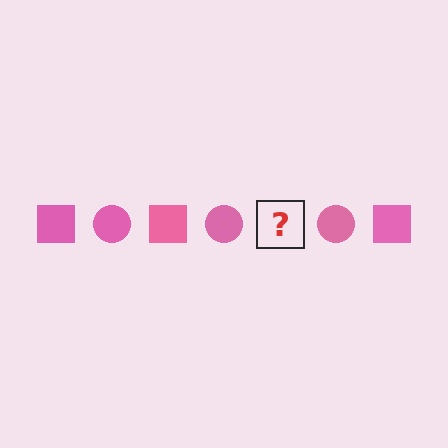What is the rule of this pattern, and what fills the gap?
The rule is that the pattern cycles through square, circle shapes in pink. The gap should be filled with a pink square.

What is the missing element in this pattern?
The missing element is a pink square.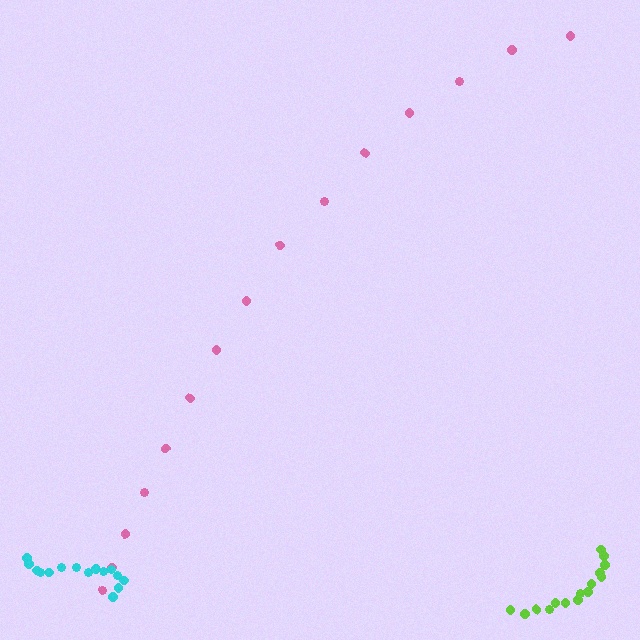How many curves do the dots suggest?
There are 3 distinct paths.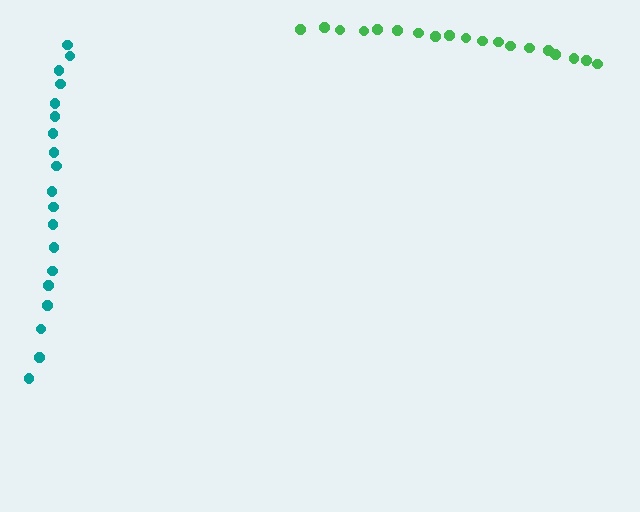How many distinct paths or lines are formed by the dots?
There are 2 distinct paths.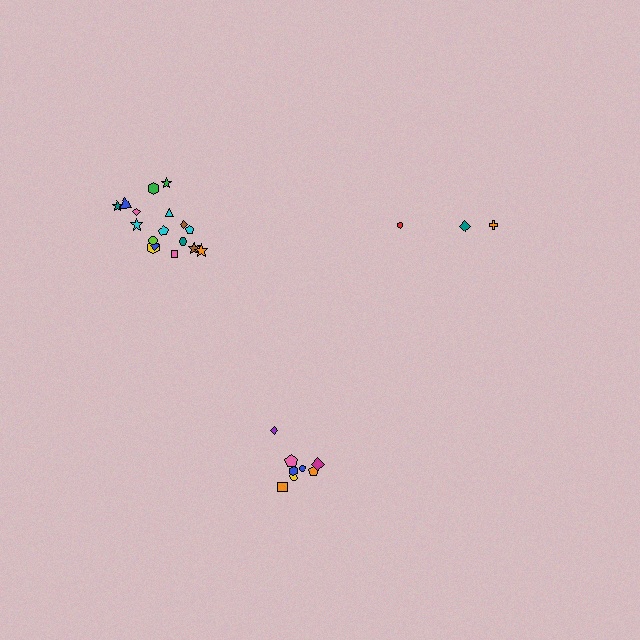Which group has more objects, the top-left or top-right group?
The top-left group.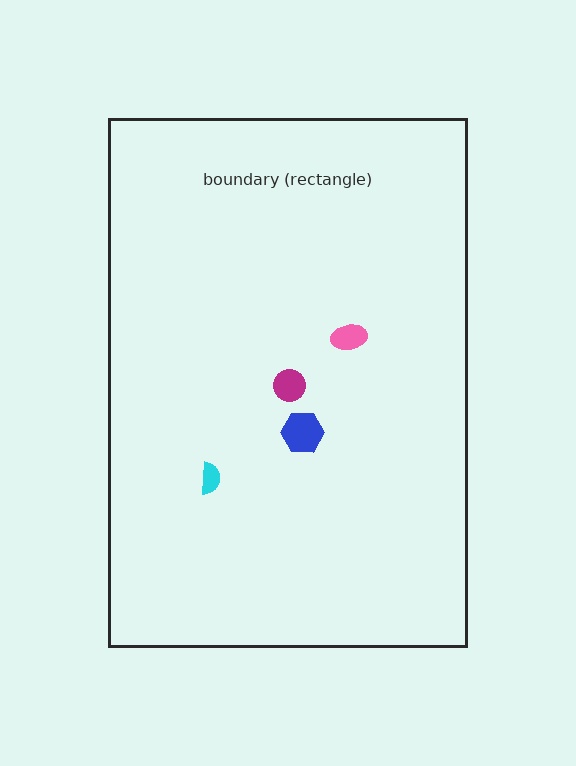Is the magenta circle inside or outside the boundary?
Inside.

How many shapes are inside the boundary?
4 inside, 0 outside.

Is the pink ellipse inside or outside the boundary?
Inside.